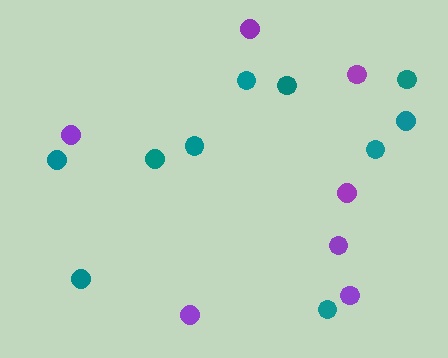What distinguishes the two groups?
There are 2 groups: one group of purple circles (7) and one group of teal circles (10).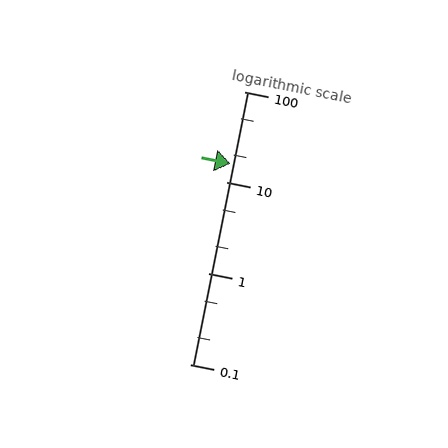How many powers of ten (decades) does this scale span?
The scale spans 3 decades, from 0.1 to 100.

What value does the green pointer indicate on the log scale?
The pointer indicates approximately 16.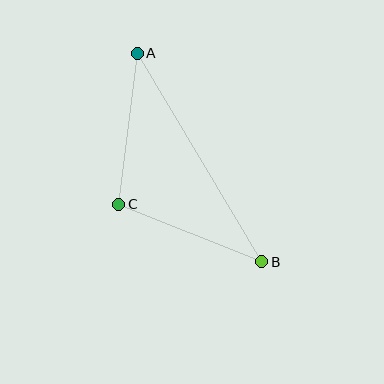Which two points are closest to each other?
Points A and C are closest to each other.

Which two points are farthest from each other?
Points A and B are farthest from each other.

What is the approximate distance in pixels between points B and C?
The distance between B and C is approximately 154 pixels.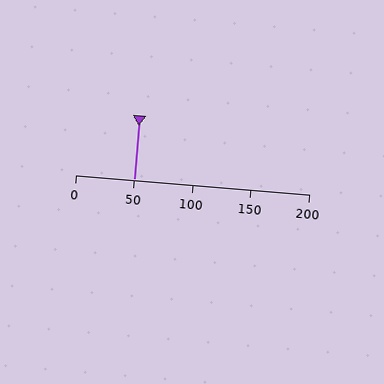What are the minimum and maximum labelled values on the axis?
The axis runs from 0 to 200.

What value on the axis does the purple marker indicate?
The marker indicates approximately 50.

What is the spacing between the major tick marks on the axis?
The major ticks are spaced 50 apart.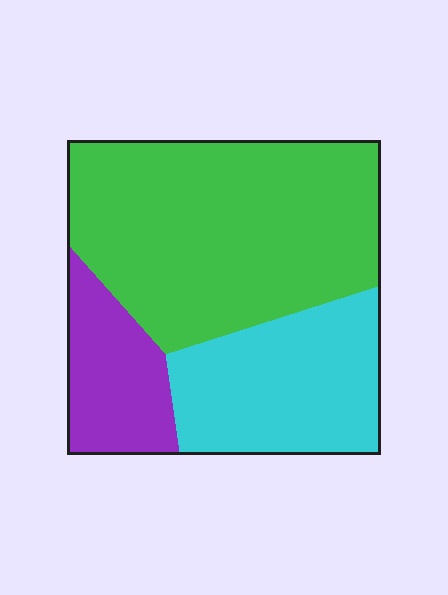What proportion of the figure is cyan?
Cyan covers around 30% of the figure.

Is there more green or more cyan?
Green.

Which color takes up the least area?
Purple, at roughly 15%.